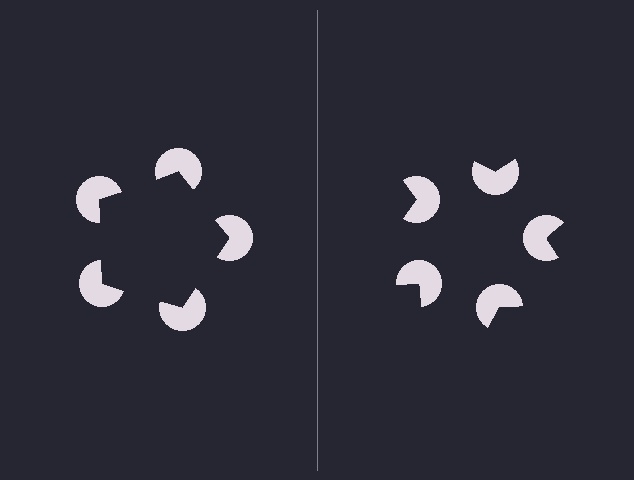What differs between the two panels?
The pac-man discs are positioned identically on both sides; only the wedge orientations differ. On the left they align to a pentagon; on the right they are misaligned.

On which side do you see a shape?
An illusory pentagon appears on the left side. On the right side the wedge cuts are rotated, so no coherent shape forms.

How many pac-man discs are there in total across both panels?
10 — 5 on each side.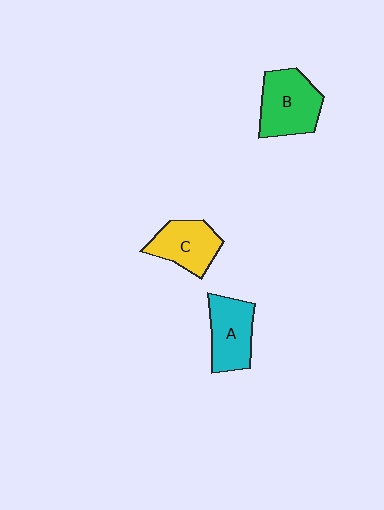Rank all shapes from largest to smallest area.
From largest to smallest: B (green), A (cyan), C (yellow).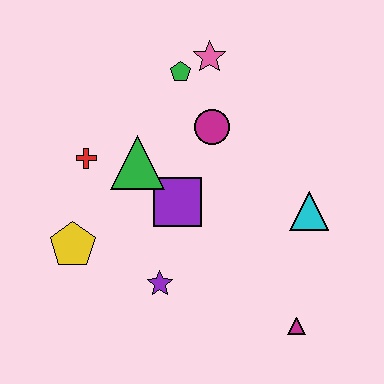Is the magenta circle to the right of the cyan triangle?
No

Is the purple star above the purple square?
No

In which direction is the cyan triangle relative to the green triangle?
The cyan triangle is to the right of the green triangle.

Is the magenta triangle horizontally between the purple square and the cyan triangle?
Yes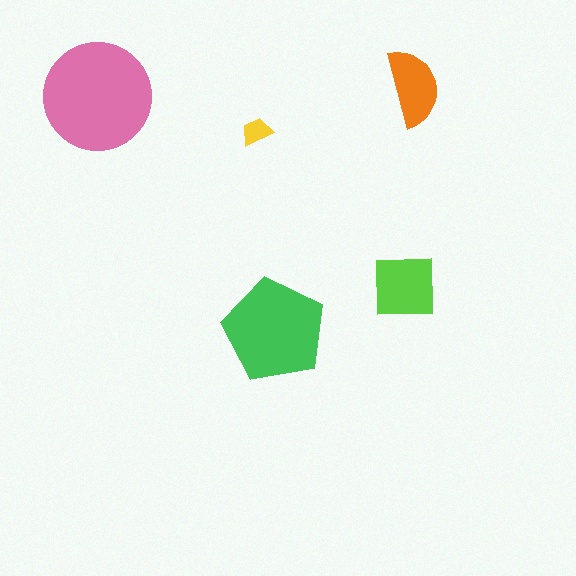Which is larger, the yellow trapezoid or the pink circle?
The pink circle.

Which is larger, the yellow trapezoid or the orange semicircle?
The orange semicircle.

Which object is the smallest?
The yellow trapezoid.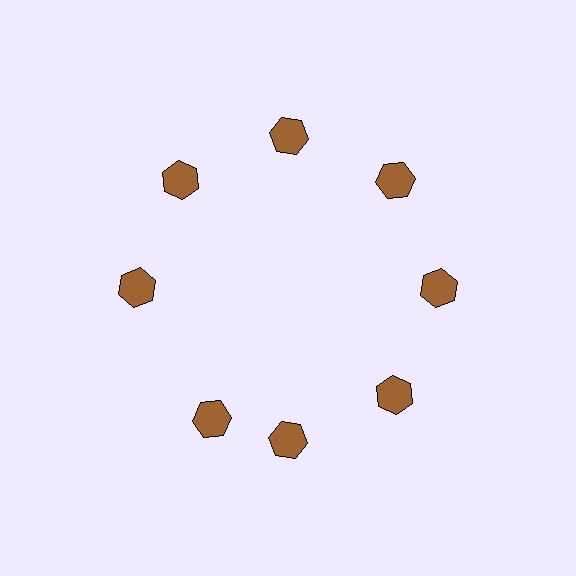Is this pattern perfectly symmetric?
No. The 8 brown hexagons are arranged in a ring, but one element near the 8 o'clock position is rotated out of alignment along the ring, breaking the 8-fold rotational symmetry.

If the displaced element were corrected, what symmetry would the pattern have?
It would have 8-fold rotational symmetry — the pattern would map onto itself every 45 degrees.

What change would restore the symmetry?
The symmetry would be restored by rotating it back into even spacing with its neighbors so that all 8 hexagons sit at equal angles and equal distance from the center.